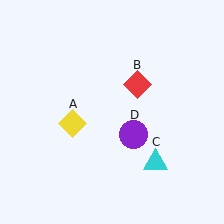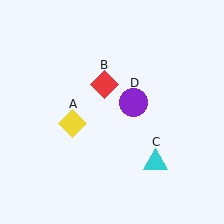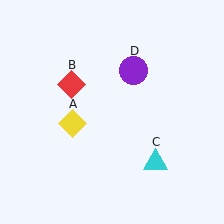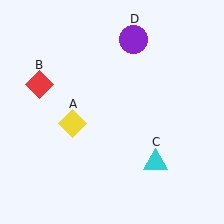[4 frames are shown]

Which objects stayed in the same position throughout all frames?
Yellow diamond (object A) and cyan triangle (object C) remained stationary.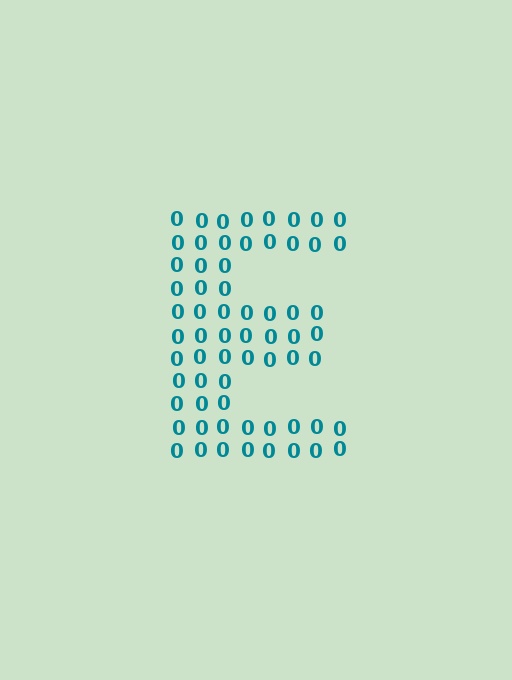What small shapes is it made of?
It is made of small digit 0's.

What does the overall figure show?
The overall figure shows the letter E.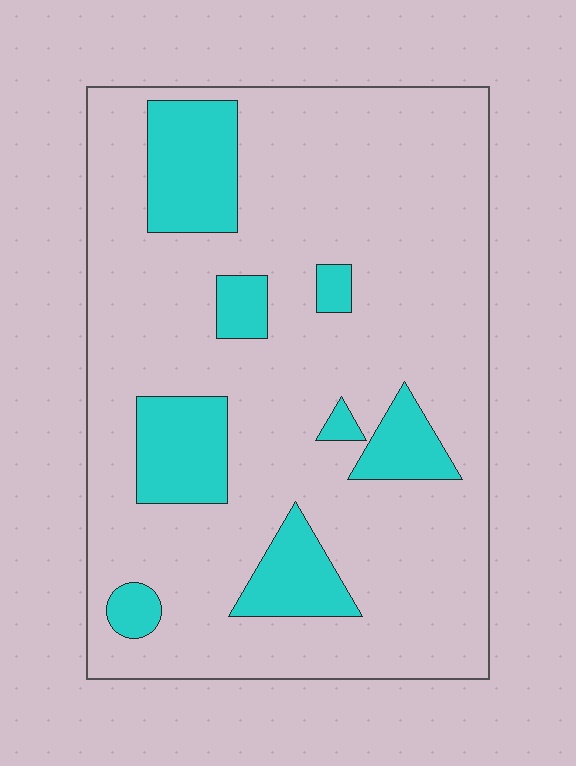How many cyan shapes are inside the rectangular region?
8.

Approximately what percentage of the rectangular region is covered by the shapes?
Approximately 20%.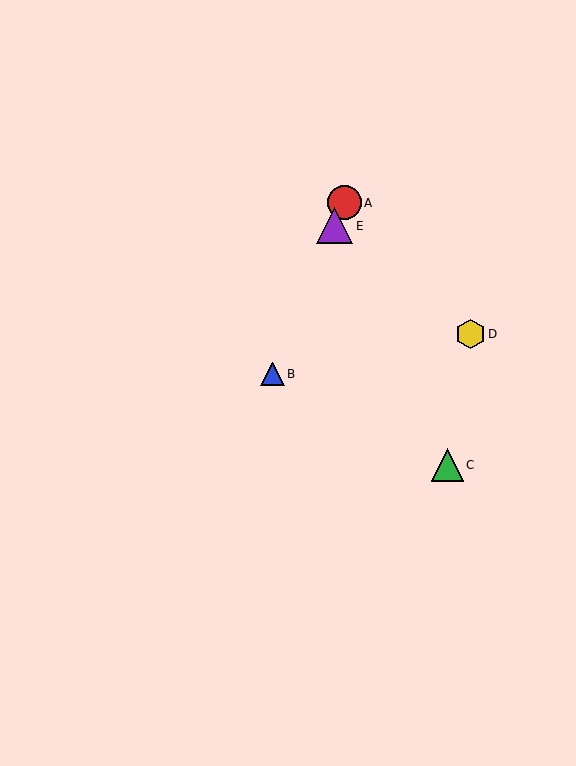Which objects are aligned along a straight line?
Objects A, B, E are aligned along a straight line.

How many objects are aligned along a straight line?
3 objects (A, B, E) are aligned along a straight line.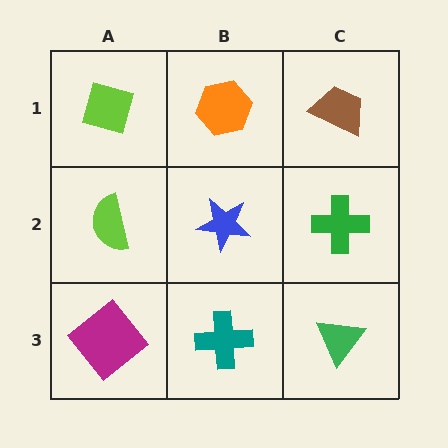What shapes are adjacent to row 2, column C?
A brown trapezoid (row 1, column C), a green triangle (row 3, column C), a blue star (row 2, column B).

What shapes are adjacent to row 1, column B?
A blue star (row 2, column B), a lime diamond (row 1, column A), a brown trapezoid (row 1, column C).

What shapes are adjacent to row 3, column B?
A blue star (row 2, column B), a magenta diamond (row 3, column A), a green triangle (row 3, column C).